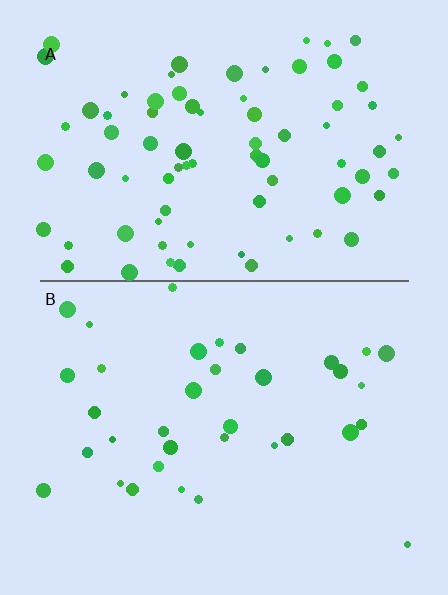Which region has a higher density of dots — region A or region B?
A (the top).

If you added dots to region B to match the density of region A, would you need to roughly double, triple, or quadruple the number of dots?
Approximately double.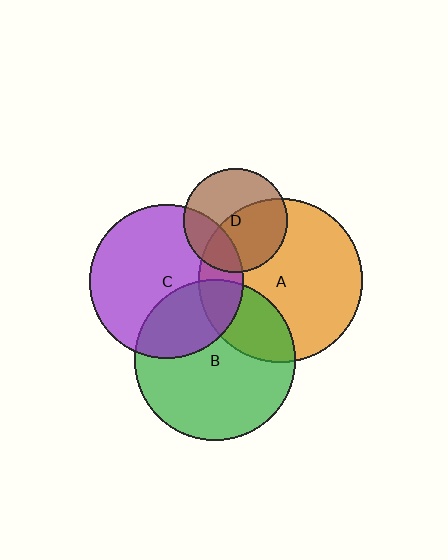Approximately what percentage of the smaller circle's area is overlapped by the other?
Approximately 20%.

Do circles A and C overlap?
Yes.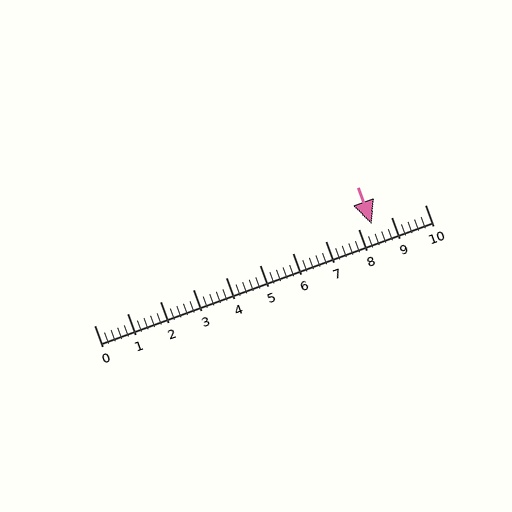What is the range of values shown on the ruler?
The ruler shows values from 0 to 10.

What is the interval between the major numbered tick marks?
The major tick marks are spaced 1 units apart.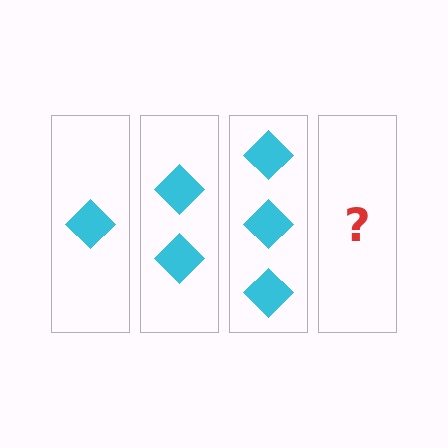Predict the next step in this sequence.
The next step is 4 diamonds.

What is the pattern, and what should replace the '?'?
The pattern is that each step adds one more diamond. The '?' should be 4 diamonds.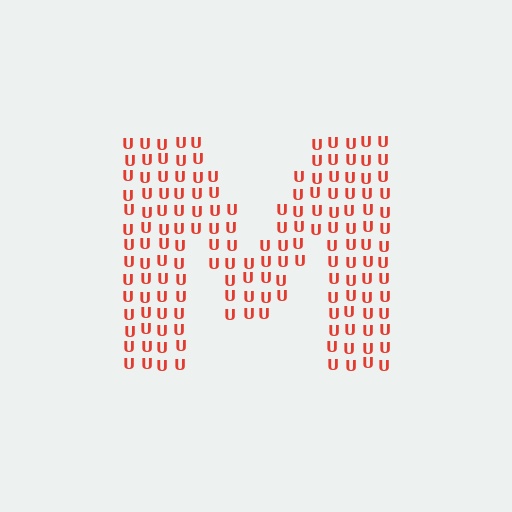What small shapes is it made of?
It is made of small letter U's.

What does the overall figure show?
The overall figure shows the letter M.